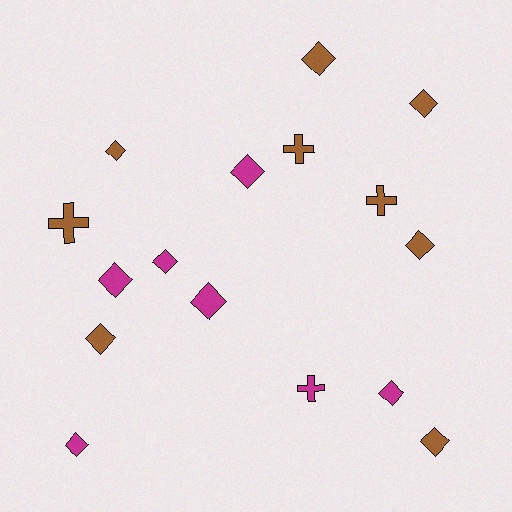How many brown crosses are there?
There are 3 brown crosses.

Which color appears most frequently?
Brown, with 9 objects.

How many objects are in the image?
There are 16 objects.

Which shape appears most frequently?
Diamond, with 12 objects.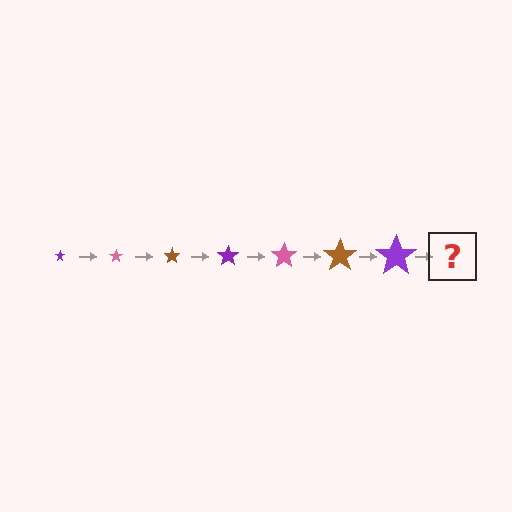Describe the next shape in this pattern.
It should be a pink star, larger than the previous one.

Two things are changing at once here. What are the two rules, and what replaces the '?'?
The two rules are that the star grows larger each step and the color cycles through purple, pink, and brown. The '?' should be a pink star, larger than the previous one.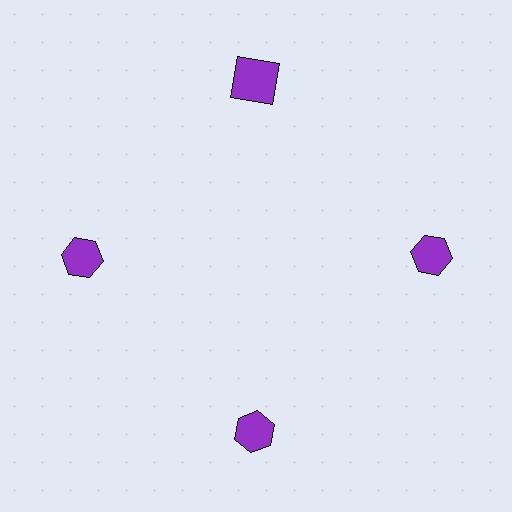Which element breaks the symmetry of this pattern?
The purple square at roughly the 12 o'clock position breaks the symmetry. All other shapes are purple hexagons.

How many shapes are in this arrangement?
There are 4 shapes arranged in a ring pattern.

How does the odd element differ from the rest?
It has a different shape: square instead of hexagon.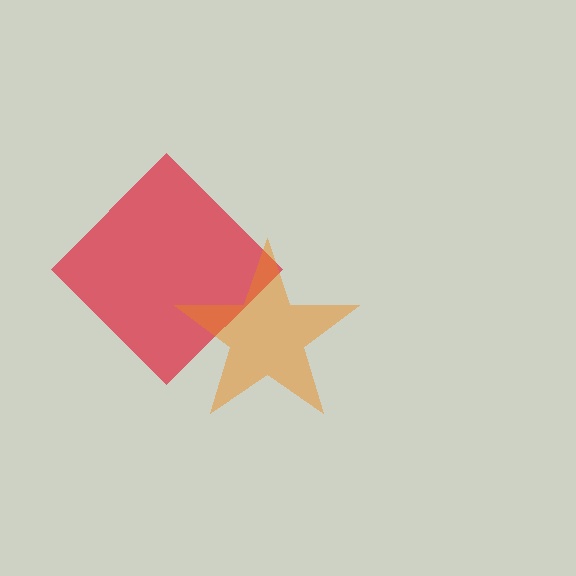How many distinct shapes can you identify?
There are 2 distinct shapes: a red diamond, an orange star.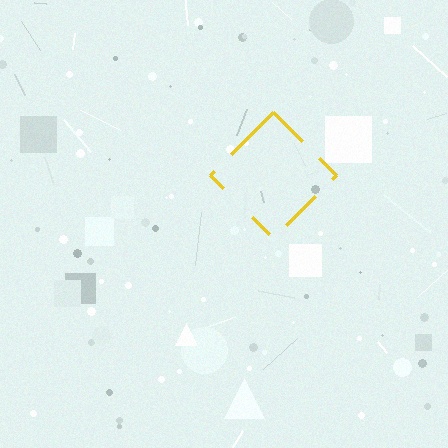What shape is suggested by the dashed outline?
The dashed outline suggests a diamond.